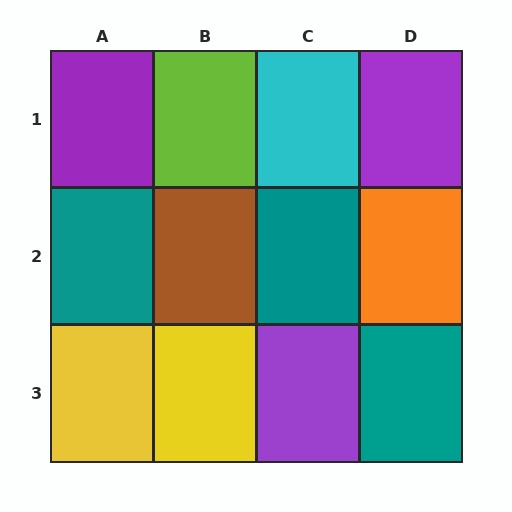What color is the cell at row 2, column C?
Teal.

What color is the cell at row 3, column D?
Teal.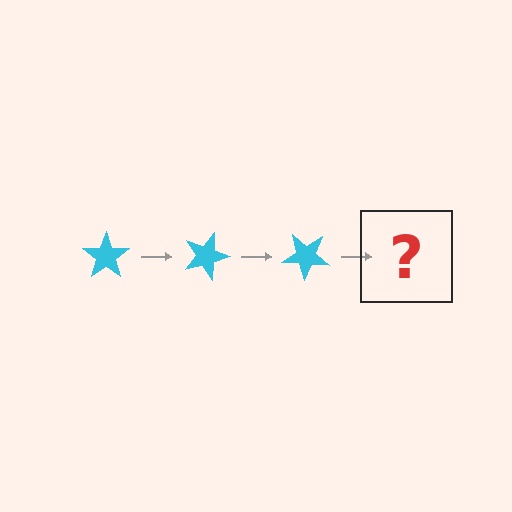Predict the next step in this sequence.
The next step is a cyan star rotated 60 degrees.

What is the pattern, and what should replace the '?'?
The pattern is that the star rotates 20 degrees each step. The '?' should be a cyan star rotated 60 degrees.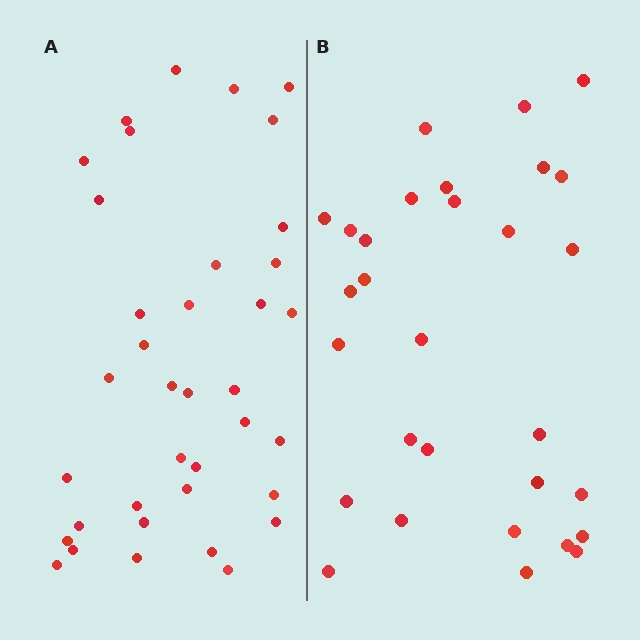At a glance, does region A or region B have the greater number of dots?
Region A (the left region) has more dots.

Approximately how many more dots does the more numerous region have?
Region A has roughly 8 or so more dots than region B.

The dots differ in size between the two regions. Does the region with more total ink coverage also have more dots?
No. Region B has more total ink coverage because its dots are larger, but region A actually contains more individual dots. Total area can be misleading — the number of items is what matters here.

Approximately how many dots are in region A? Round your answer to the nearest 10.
About 40 dots. (The exact count is 37, which rounds to 40.)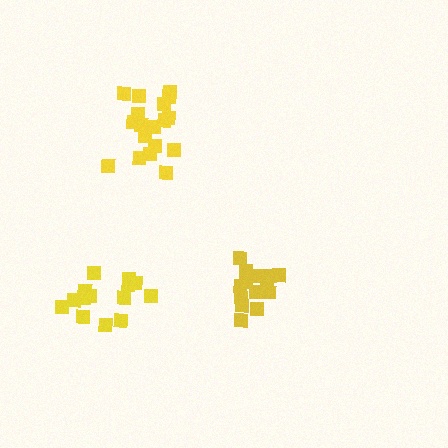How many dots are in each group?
Group 1: 15 dots, Group 2: 18 dots, Group 3: 14 dots (47 total).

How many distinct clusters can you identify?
There are 3 distinct clusters.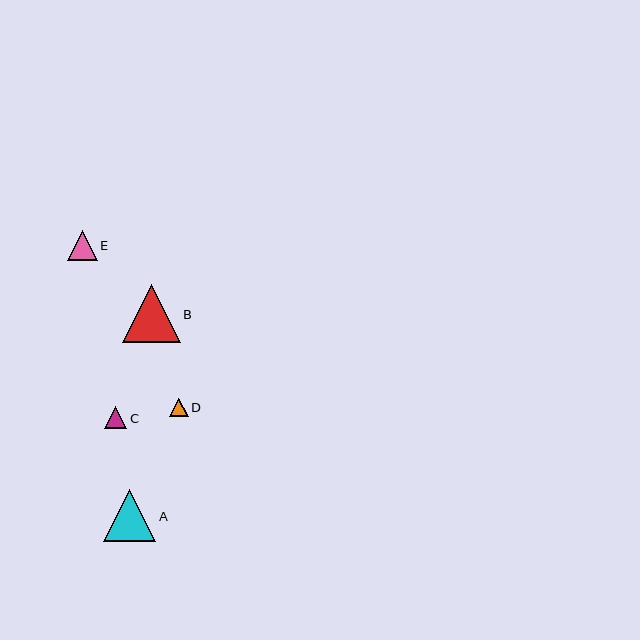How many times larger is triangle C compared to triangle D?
Triangle C is approximately 1.2 times the size of triangle D.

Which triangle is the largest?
Triangle B is the largest with a size of approximately 58 pixels.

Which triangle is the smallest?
Triangle D is the smallest with a size of approximately 19 pixels.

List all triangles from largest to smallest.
From largest to smallest: B, A, E, C, D.